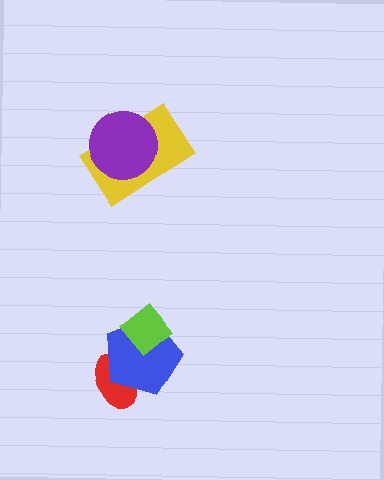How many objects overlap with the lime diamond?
1 object overlaps with the lime diamond.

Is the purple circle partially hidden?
No, no other shape covers it.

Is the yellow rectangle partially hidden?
Yes, it is partially covered by another shape.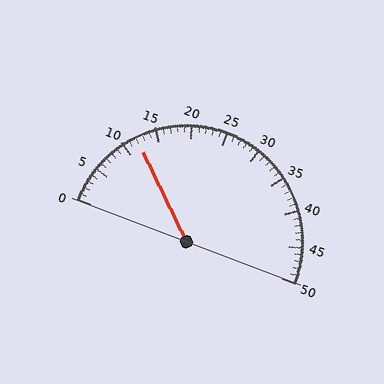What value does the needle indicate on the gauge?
The needle indicates approximately 12.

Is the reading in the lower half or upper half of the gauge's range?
The reading is in the lower half of the range (0 to 50).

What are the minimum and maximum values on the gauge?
The gauge ranges from 0 to 50.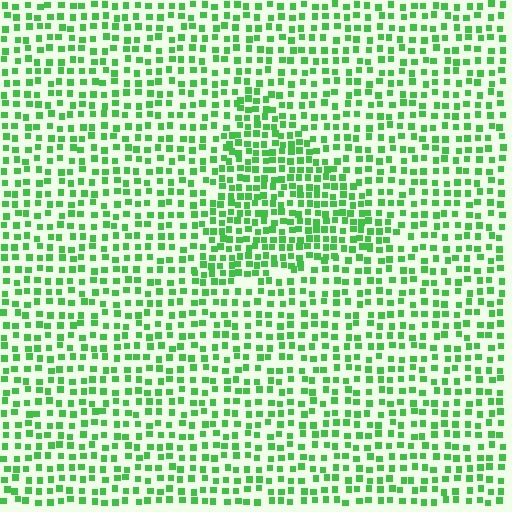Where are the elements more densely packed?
The elements are more densely packed inside the triangle boundary.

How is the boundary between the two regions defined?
The boundary is defined by a change in element density (approximately 1.6x ratio). All elements are the same color, size, and shape.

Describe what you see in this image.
The image contains small green elements arranged at two different densities. A triangle-shaped region is visible where the elements are more densely packed than the surrounding area.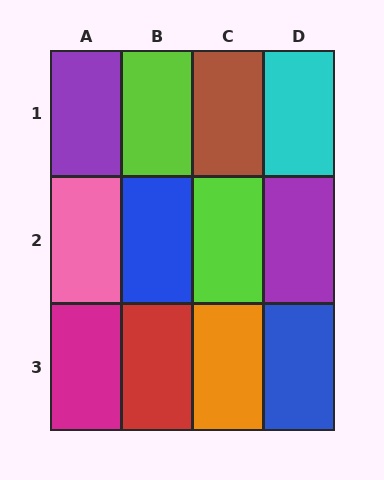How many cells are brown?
1 cell is brown.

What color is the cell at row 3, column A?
Magenta.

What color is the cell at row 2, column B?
Blue.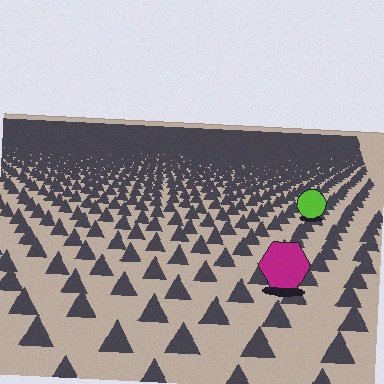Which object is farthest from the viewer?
The lime circle is farthest from the viewer. It appears smaller and the ground texture around it is denser.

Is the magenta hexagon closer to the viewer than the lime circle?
Yes. The magenta hexagon is closer — you can tell from the texture gradient: the ground texture is coarser near it.